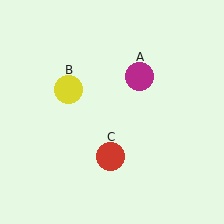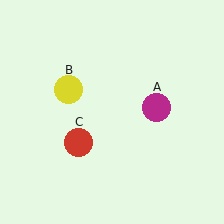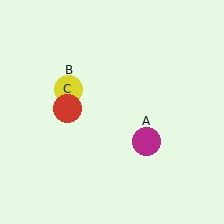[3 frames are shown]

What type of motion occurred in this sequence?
The magenta circle (object A), red circle (object C) rotated clockwise around the center of the scene.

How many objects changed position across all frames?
2 objects changed position: magenta circle (object A), red circle (object C).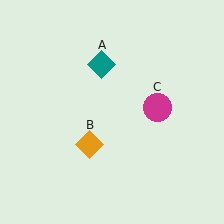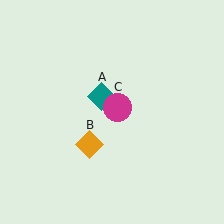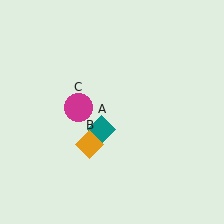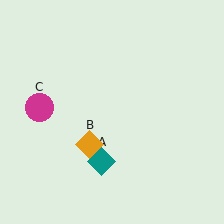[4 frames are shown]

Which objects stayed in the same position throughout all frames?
Orange diamond (object B) remained stationary.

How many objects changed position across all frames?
2 objects changed position: teal diamond (object A), magenta circle (object C).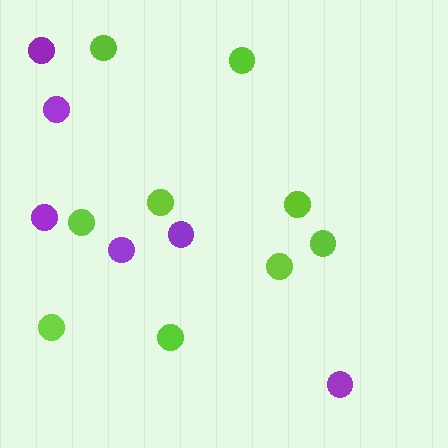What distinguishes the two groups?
There are 2 groups: one group of lime circles (9) and one group of purple circles (6).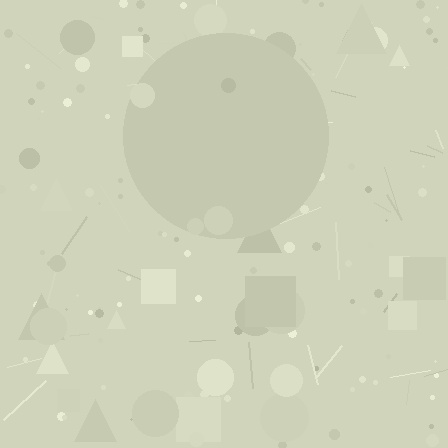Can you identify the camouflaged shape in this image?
The camouflaged shape is a circle.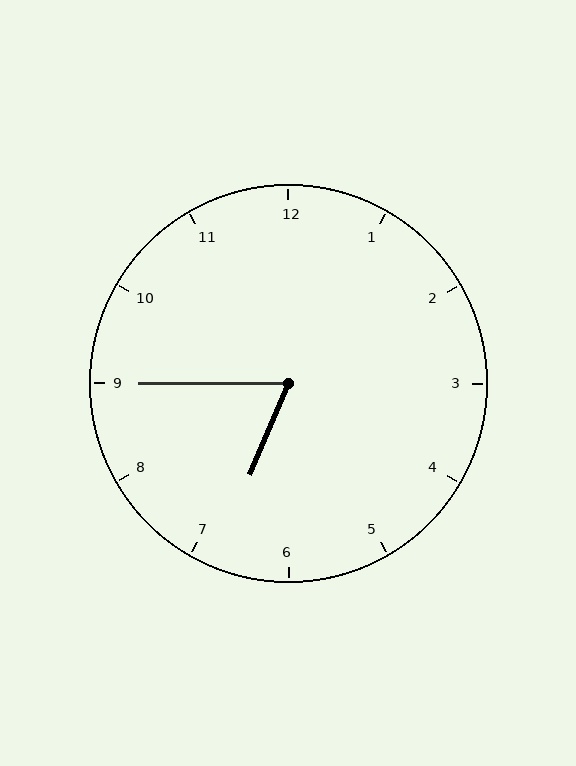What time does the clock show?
6:45.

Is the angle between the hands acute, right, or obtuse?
It is acute.